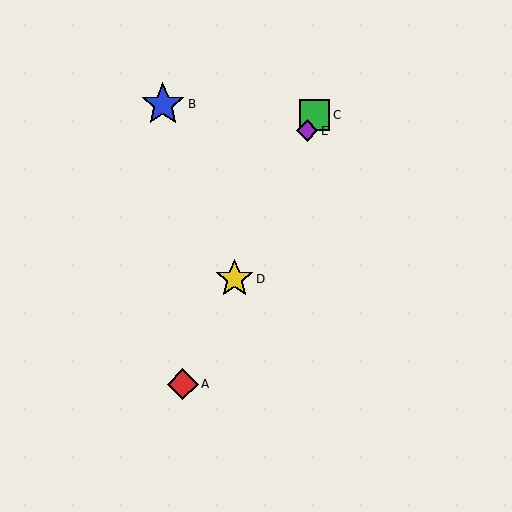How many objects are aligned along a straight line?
4 objects (A, C, D, E) are aligned along a straight line.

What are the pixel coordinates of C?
Object C is at (315, 115).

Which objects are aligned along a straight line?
Objects A, C, D, E are aligned along a straight line.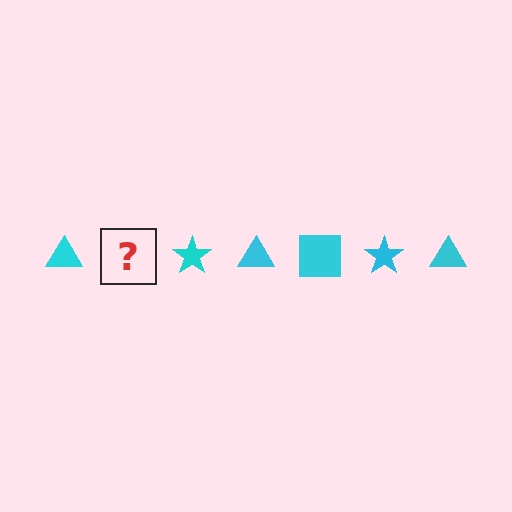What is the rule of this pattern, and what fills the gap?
The rule is that the pattern cycles through triangle, square, star shapes in cyan. The gap should be filled with a cyan square.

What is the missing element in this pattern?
The missing element is a cyan square.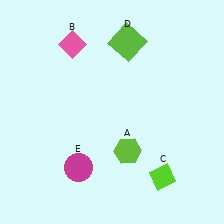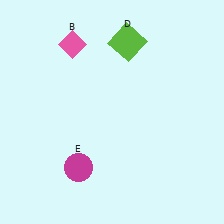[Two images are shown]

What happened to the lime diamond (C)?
The lime diamond (C) was removed in Image 2. It was in the bottom-right area of Image 1.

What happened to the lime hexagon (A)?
The lime hexagon (A) was removed in Image 2. It was in the bottom-right area of Image 1.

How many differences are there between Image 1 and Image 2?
There are 2 differences between the two images.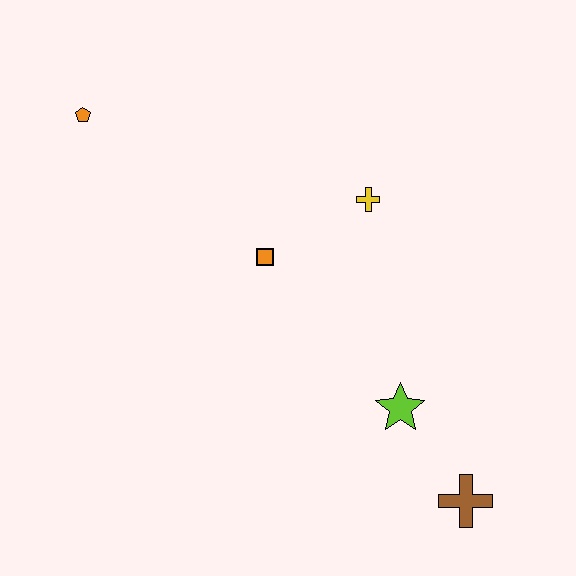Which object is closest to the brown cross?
The lime star is closest to the brown cross.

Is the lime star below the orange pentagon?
Yes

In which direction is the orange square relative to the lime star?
The orange square is above the lime star.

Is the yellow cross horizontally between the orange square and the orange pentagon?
No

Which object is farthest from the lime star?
The orange pentagon is farthest from the lime star.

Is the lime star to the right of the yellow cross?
Yes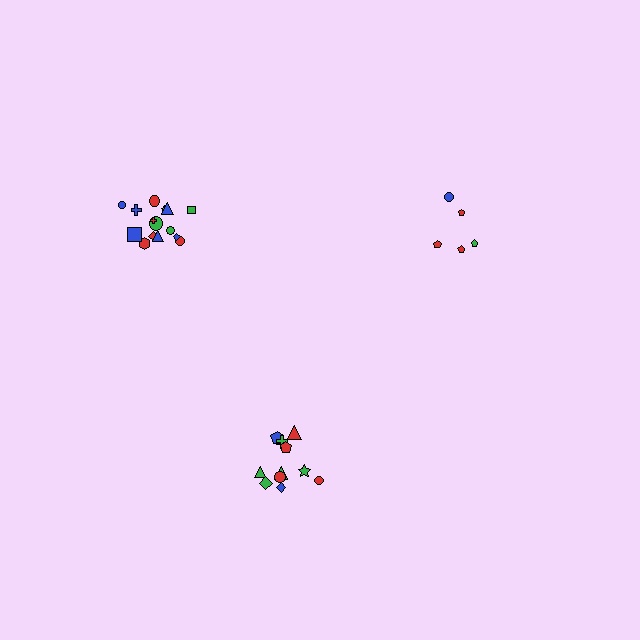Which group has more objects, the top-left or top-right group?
The top-left group.